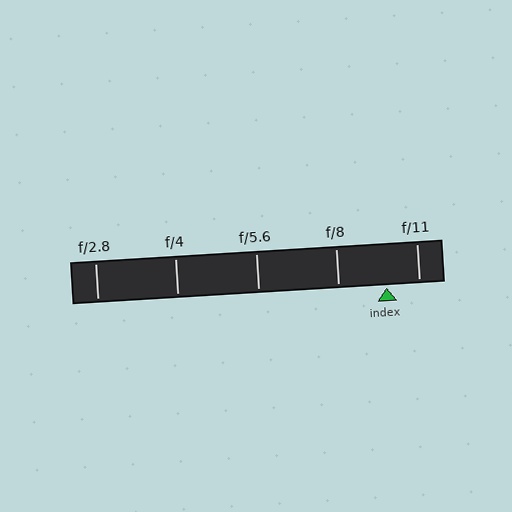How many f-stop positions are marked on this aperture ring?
There are 5 f-stop positions marked.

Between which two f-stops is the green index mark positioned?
The index mark is between f/8 and f/11.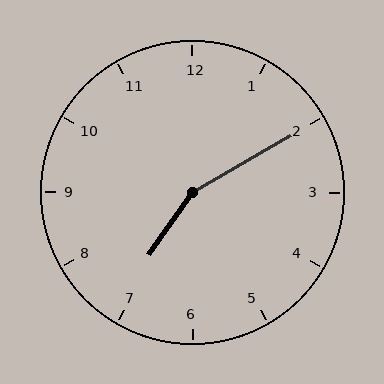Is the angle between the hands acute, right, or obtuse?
It is obtuse.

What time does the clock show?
7:10.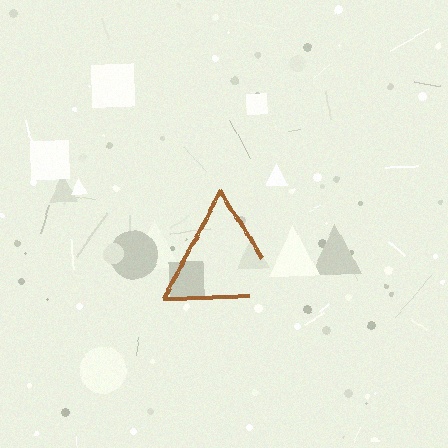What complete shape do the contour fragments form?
The contour fragments form a triangle.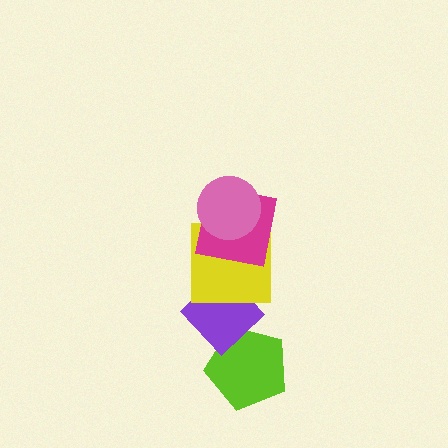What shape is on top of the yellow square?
The magenta square is on top of the yellow square.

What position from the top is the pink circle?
The pink circle is 1st from the top.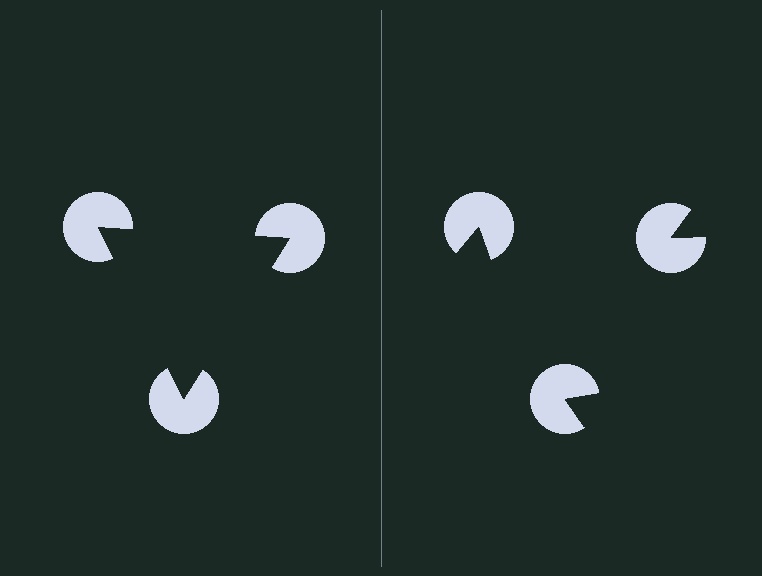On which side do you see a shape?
An illusory triangle appears on the left side. On the right side the wedge cuts are rotated, so no coherent shape forms.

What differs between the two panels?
The pac-man discs are positioned identically on both sides; only the wedge orientations differ. On the left they align to a triangle; on the right they are misaligned.